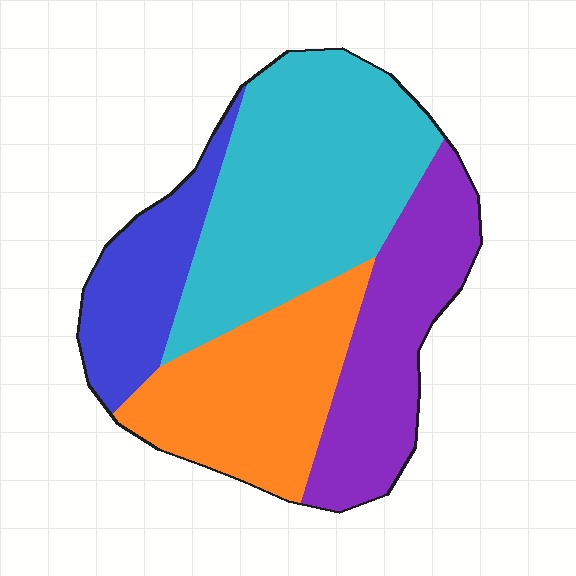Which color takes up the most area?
Cyan, at roughly 35%.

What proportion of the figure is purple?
Purple takes up about one quarter (1/4) of the figure.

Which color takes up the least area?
Blue, at roughly 15%.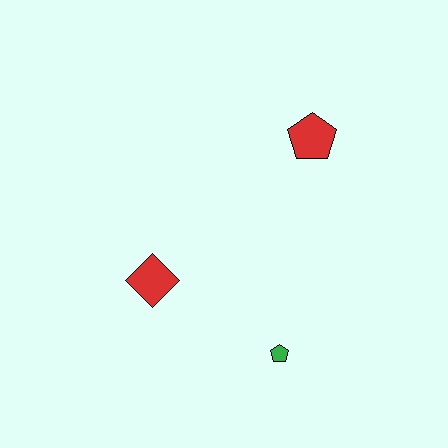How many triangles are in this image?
There are no triangles.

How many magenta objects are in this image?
There are no magenta objects.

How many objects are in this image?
There are 3 objects.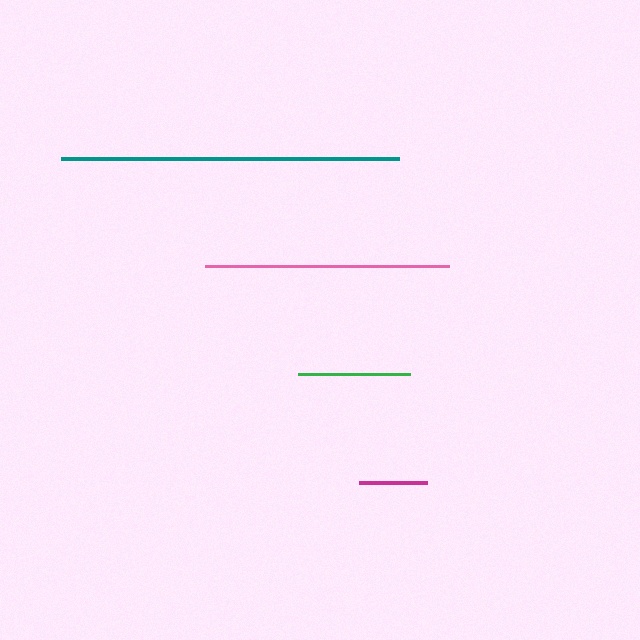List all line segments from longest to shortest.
From longest to shortest: teal, pink, green, magenta.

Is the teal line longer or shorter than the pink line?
The teal line is longer than the pink line.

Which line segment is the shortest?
The magenta line is the shortest at approximately 68 pixels.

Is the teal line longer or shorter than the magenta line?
The teal line is longer than the magenta line.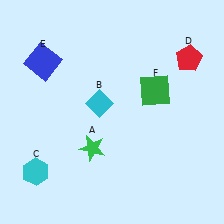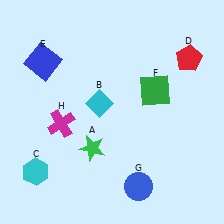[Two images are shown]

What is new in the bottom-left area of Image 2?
A magenta cross (H) was added in the bottom-left area of Image 2.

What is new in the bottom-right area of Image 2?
A blue circle (G) was added in the bottom-right area of Image 2.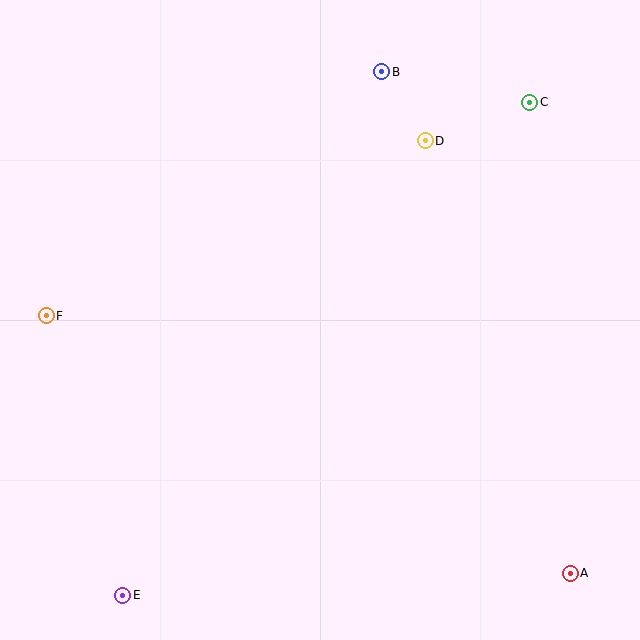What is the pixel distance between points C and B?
The distance between C and B is 151 pixels.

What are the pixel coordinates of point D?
Point D is at (425, 141).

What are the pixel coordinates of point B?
Point B is at (382, 72).